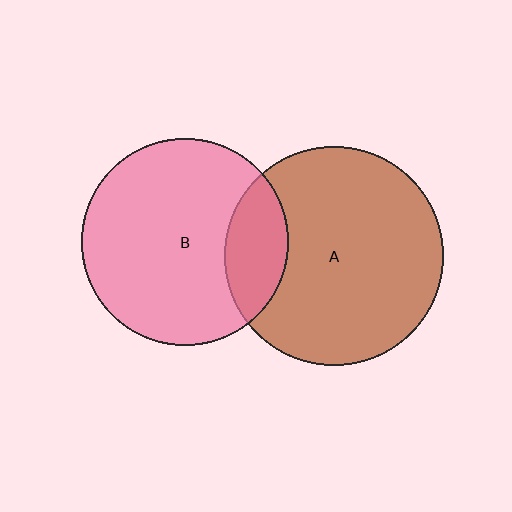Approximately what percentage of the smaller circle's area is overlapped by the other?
Approximately 20%.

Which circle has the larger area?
Circle A (brown).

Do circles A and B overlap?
Yes.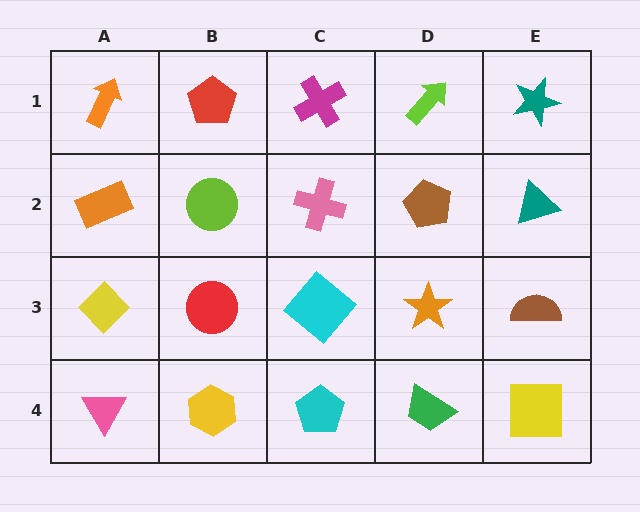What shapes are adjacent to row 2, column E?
A teal star (row 1, column E), a brown semicircle (row 3, column E), a brown pentagon (row 2, column D).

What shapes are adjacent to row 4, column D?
An orange star (row 3, column D), a cyan pentagon (row 4, column C), a yellow square (row 4, column E).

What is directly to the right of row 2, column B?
A pink cross.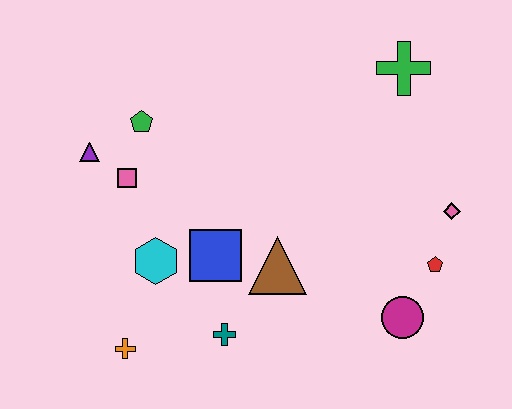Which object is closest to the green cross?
The pink diamond is closest to the green cross.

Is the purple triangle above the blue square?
Yes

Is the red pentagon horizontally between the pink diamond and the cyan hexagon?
Yes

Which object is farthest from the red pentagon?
The purple triangle is farthest from the red pentagon.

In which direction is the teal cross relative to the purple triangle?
The teal cross is below the purple triangle.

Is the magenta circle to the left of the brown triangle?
No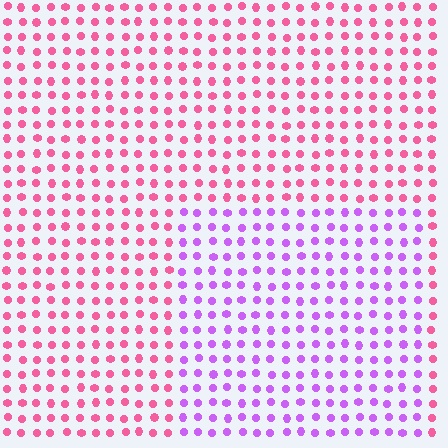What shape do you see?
I see a rectangle.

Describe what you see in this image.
The image is filled with small pink elements in a uniform arrangement. A rectangle-shaped region is visible where the elements are tinted to a slightly different hue, forming a subtle color boundary.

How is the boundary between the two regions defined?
The boundary is defined purely by a slight shift in hue (about 51 degrees). Spacing, size, and orientation are identical on both sides.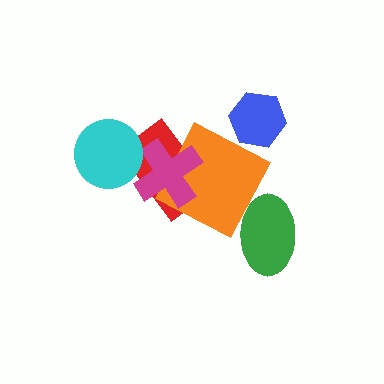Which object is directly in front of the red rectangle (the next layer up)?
The orange square is directly in front of the red rectangle.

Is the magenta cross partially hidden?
No, no other shape covers it.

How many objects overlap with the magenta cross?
2 objects overlap with the magenta cross.